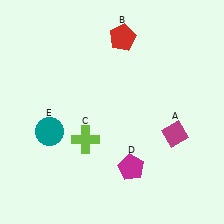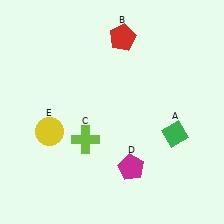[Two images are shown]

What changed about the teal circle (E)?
In Image 1, E is teal. In Image 2, it changed to yellow.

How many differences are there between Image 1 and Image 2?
There are 2 differences between the two images.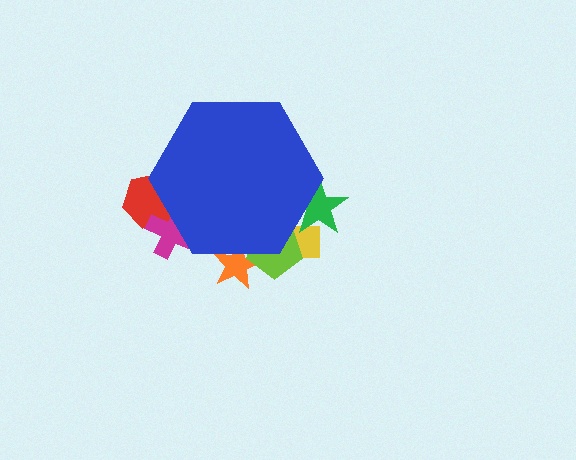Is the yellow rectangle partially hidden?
Yes, the yellow rectangle is partially hidden behind the blue hexagon.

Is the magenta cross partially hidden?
Yes, the magenta cross is partially hidden behind the blue hexagon.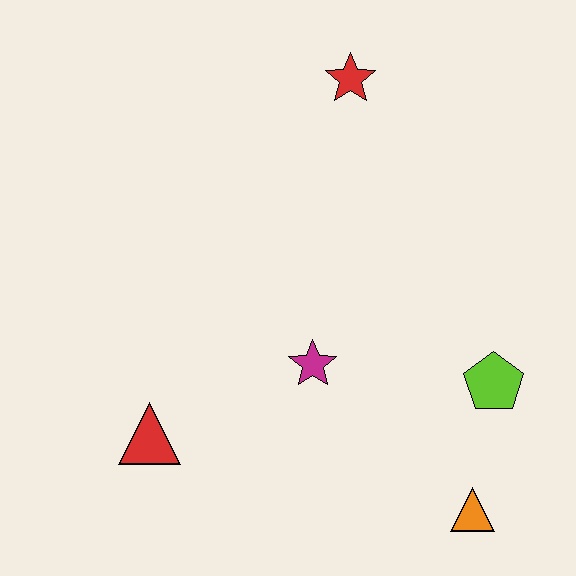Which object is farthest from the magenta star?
The red star is farthest from the magenta star.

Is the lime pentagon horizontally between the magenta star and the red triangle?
No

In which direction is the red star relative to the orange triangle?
The red star is above the orange triangle.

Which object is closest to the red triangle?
The magenta star is closest to the red triangle.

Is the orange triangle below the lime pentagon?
Yes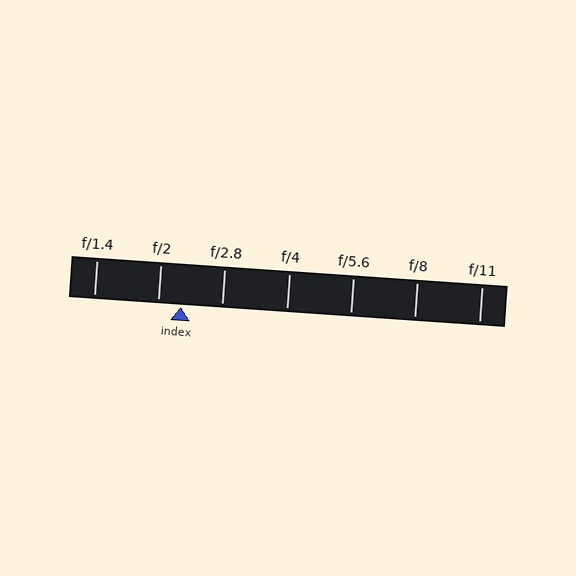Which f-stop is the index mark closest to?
The index mark is closest to f/2.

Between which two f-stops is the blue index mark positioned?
The index mark is between f/2 and f/2.8.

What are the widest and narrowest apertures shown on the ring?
The widest aperture shown is f/1.4 and the narrowest is f/11.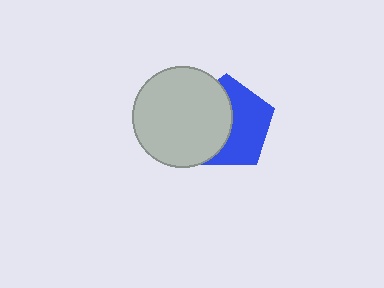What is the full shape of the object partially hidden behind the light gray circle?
The partially hidden object is a blue pentagon.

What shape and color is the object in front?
The object in front is a light gray circle.